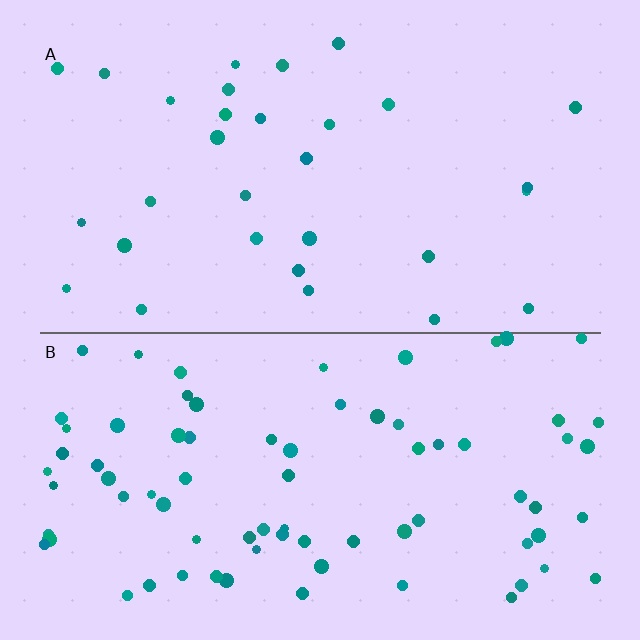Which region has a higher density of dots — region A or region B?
B (the bottom).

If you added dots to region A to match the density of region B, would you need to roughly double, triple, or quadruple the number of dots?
Approximately triple.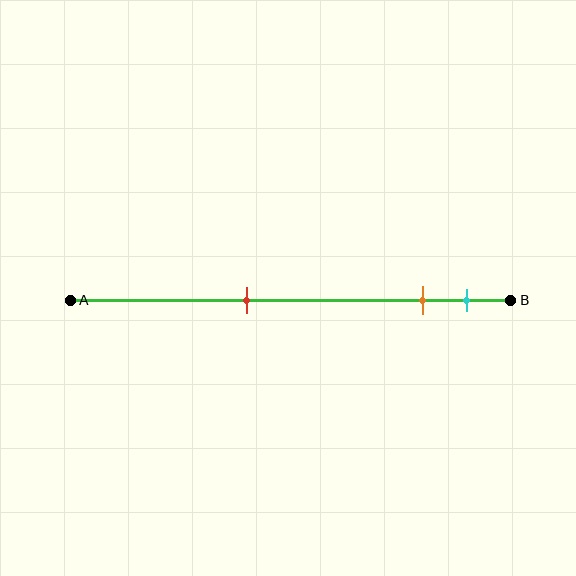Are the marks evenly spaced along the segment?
No, the marks are not evenly spaced.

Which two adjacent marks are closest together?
The orange and cyan marks are the closest adjacent pair.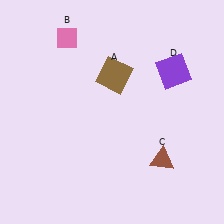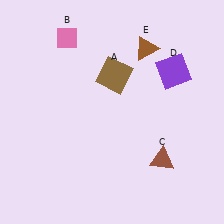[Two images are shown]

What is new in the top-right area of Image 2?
A brown triangle (E) was added in the top-right area of Image 2.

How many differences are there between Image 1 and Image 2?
There is 1 difference between the two images.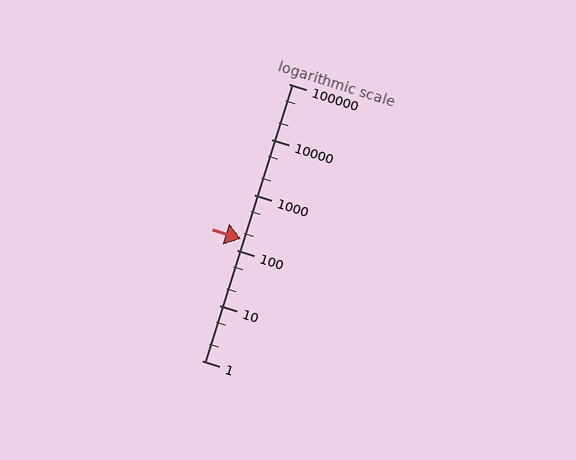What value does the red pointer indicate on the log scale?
The pointer indicates approximately 160.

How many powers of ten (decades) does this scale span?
The scale spans 5 decades, from 1 to 100000.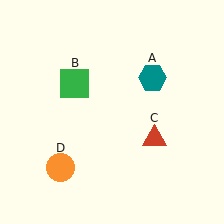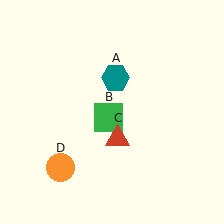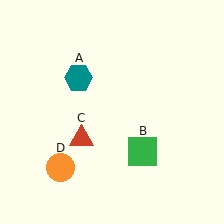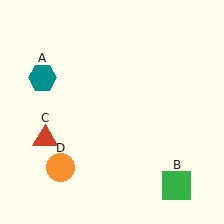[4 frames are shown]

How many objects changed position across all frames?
3 objects changed position: teal hexagon (object A), green square (object B), red triangle (object C).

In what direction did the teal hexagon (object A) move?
The teal hexagon (object A) moved left.